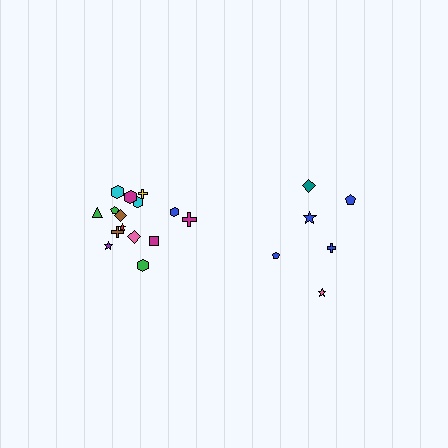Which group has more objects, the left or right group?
The left group.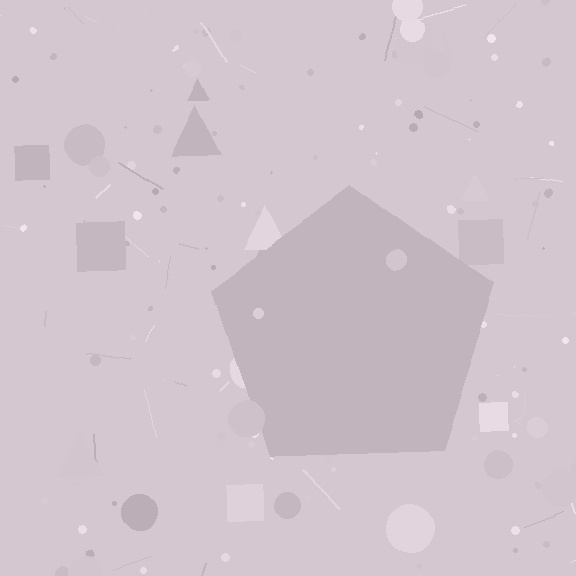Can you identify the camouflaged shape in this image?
The camouflaged shape is a pentagon.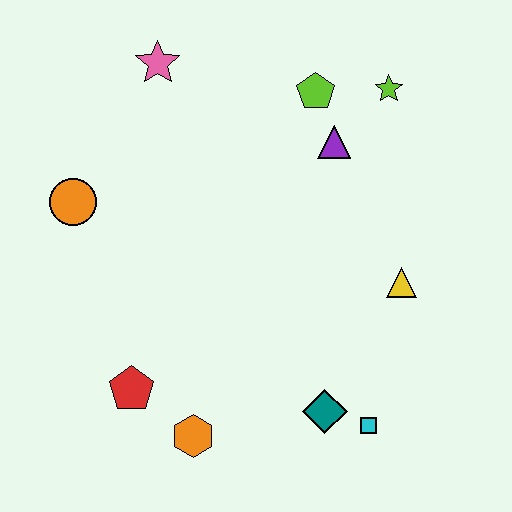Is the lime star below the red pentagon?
No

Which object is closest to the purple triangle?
The lime pentagon is closest to the purple triangle.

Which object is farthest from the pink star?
The cyan square is farthest from the pink star.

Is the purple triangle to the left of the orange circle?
No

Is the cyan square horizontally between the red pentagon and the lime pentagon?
No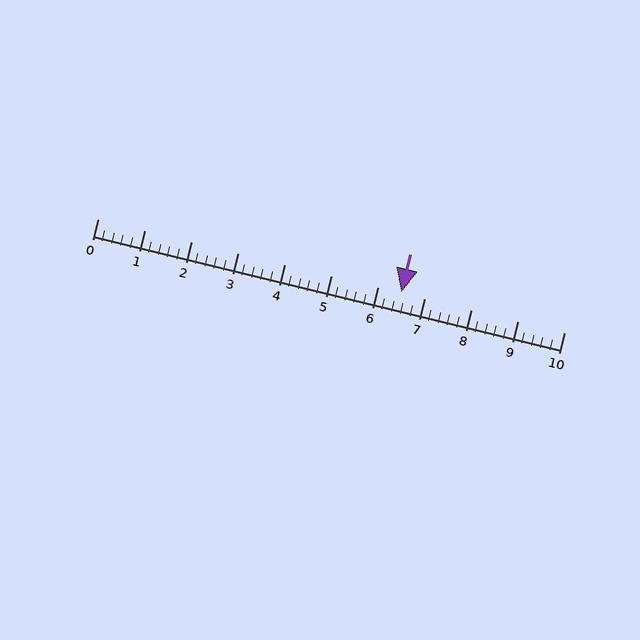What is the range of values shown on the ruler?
The ruler shows values from 0 to 10.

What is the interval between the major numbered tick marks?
The major tick marks are spaced 1 units apart.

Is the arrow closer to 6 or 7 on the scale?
The arrow is closer to 7.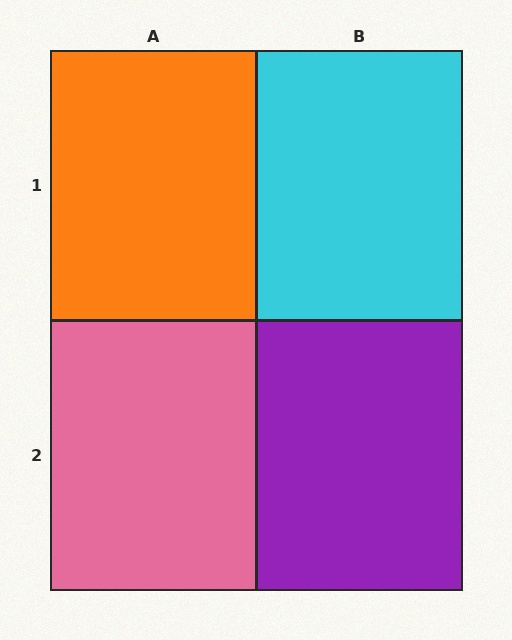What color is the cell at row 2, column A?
Pink.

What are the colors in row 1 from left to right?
Orange, cyan.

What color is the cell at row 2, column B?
Purple.